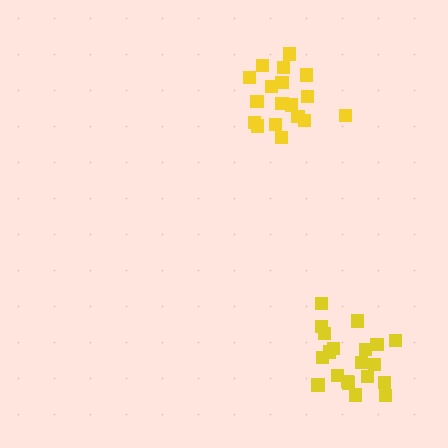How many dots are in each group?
Group 1: 20 dots, Group 2: 18 dots (38 total).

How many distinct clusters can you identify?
There are 2 distinct clusters.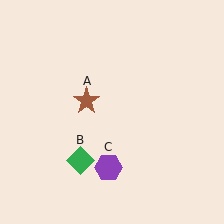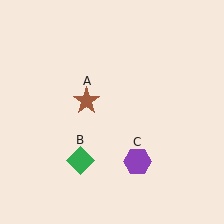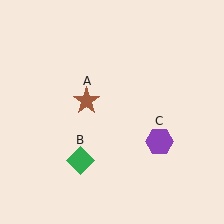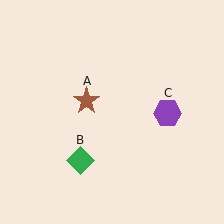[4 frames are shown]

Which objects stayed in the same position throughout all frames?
Brown star (object A) and green diamond (object B) remained stationary.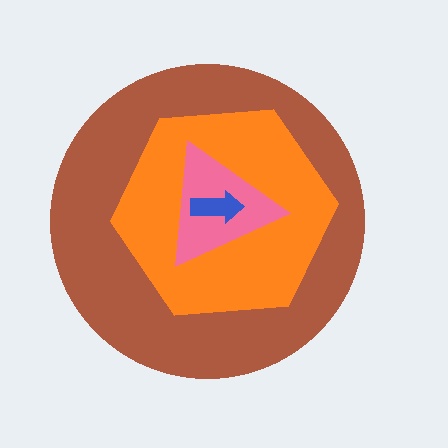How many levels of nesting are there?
4.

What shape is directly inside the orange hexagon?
The pink triangle.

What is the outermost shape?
The brown circle.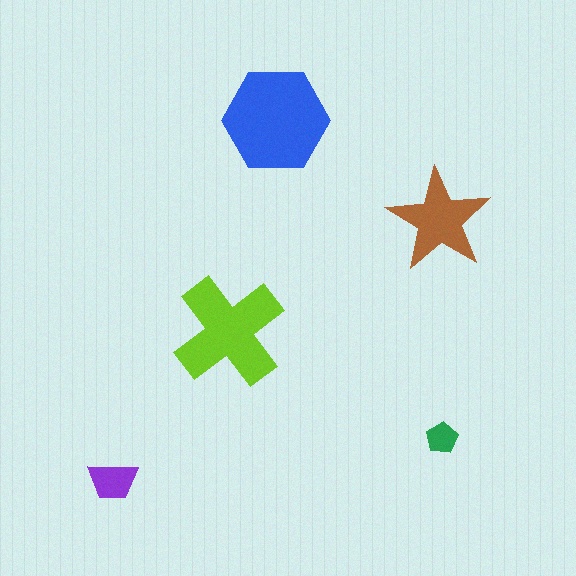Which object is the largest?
The blue hexagon.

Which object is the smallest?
The green pentagon.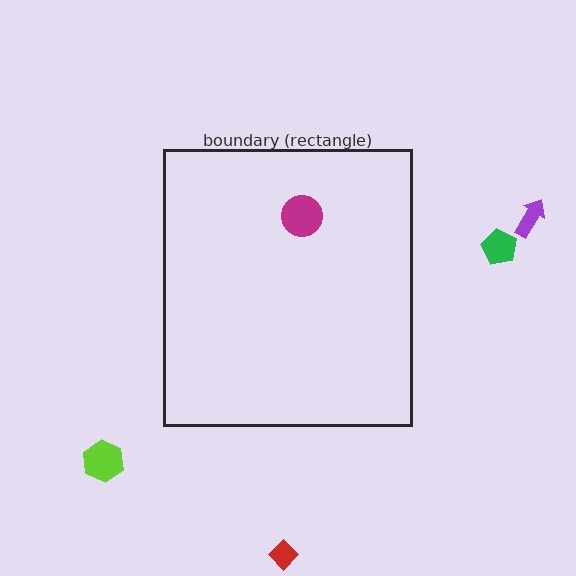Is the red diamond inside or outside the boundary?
Outside.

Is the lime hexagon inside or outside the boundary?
Outside.